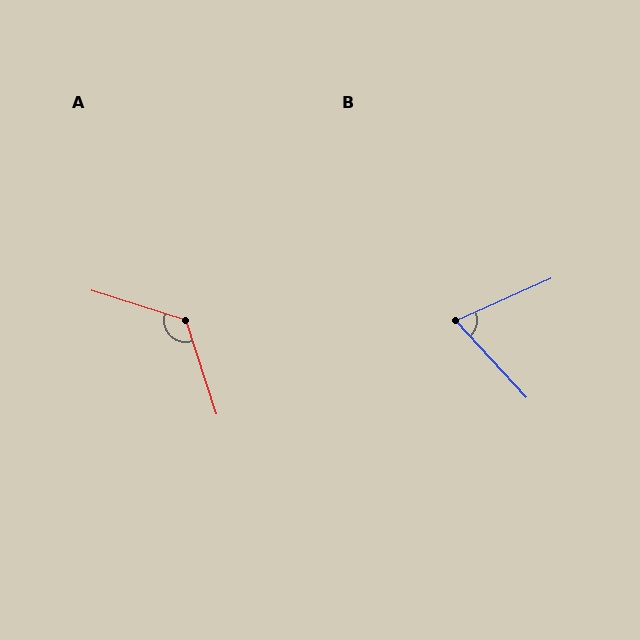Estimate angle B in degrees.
Approximately 71 degrees.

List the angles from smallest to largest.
B (71°), A (126°).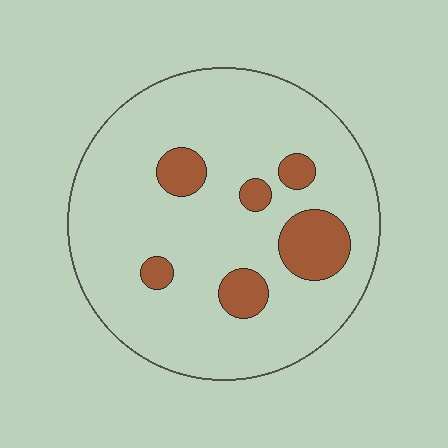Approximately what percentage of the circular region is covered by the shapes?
Approximately 15%.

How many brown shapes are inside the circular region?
6.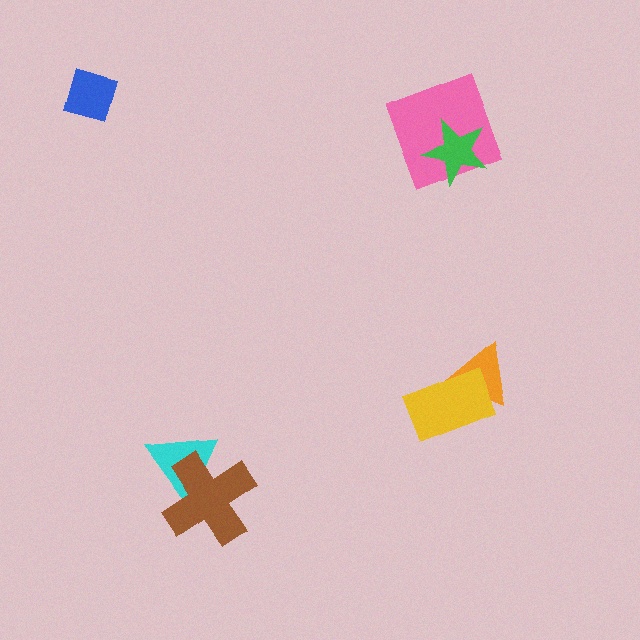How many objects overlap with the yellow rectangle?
1 object overlaps with the yellow rectangle.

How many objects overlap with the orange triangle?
1 object overlaps with the orange triangle.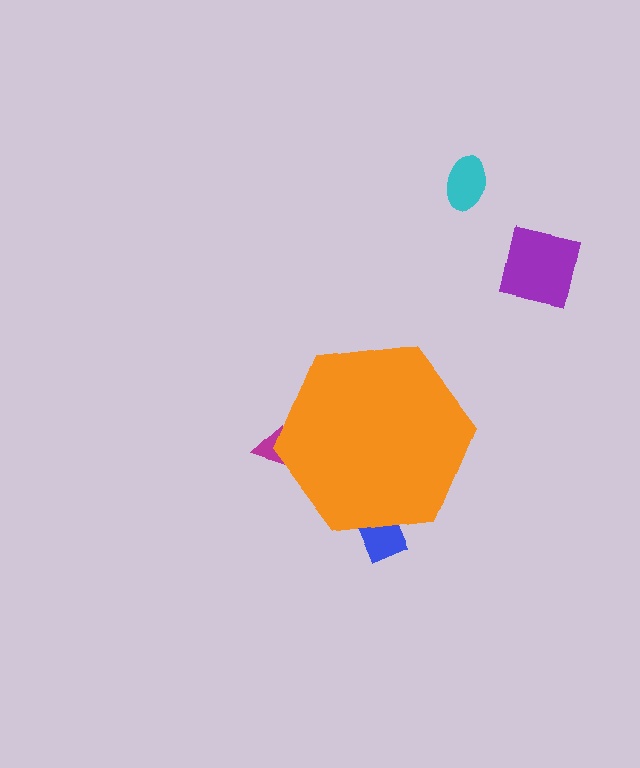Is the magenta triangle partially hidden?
Yes, the magenta triangle is partially hidden behind the orange hexagon.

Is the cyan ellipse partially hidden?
No, the cyan ellipse is fully visible.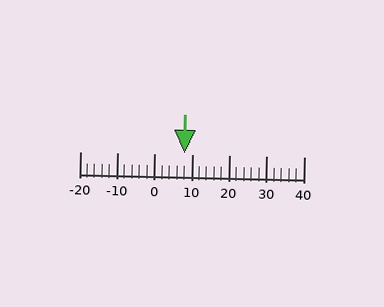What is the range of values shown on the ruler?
The ruler shows values from -20 to 40.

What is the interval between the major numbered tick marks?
The major tick marks are spaced 10 units apart.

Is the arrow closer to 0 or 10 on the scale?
The arrow is closer to 10.